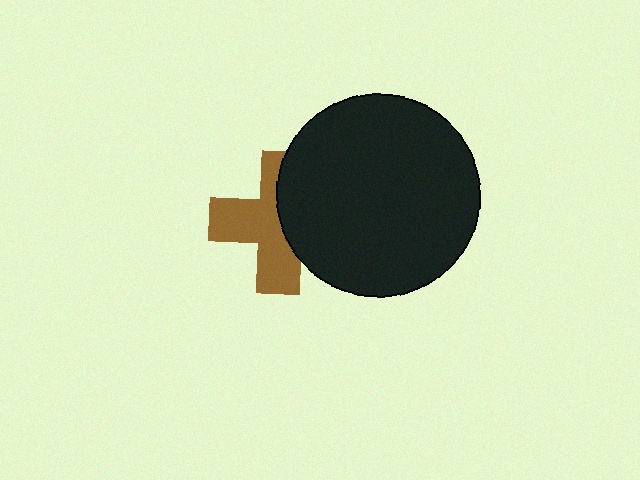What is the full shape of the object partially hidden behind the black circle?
The partially hidden object is a brown cross.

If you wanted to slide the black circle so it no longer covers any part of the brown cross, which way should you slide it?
Slide it right — that is the most direct way to separate the two shapes.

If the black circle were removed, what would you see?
You would see the complete brown cross.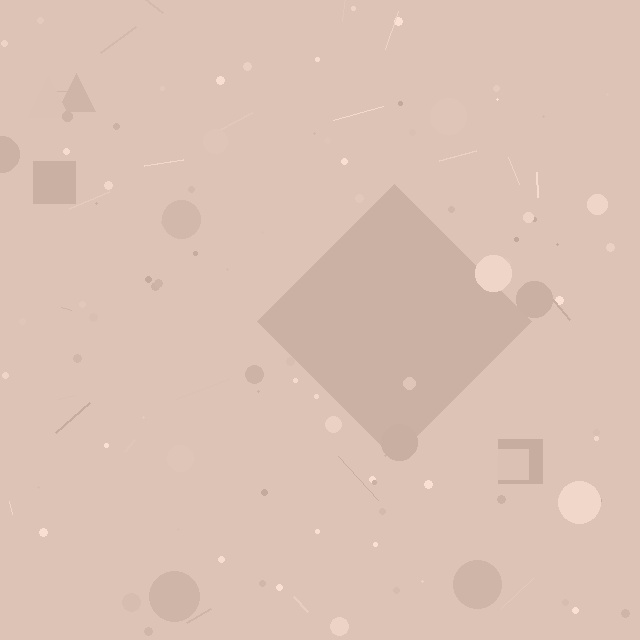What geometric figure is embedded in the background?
A diamond is embedded in the background.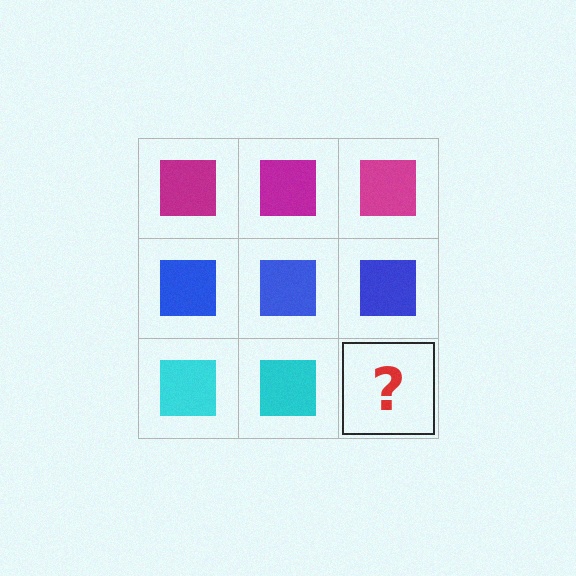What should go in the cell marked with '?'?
The missing cell should contain a cyan square.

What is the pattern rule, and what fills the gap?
The rule is that each row has a consistent color. The gap should be filled with a cyan square.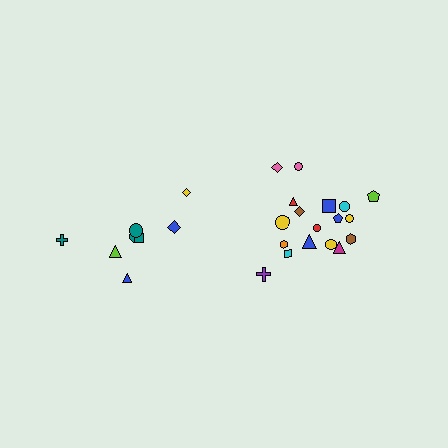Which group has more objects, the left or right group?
The right group.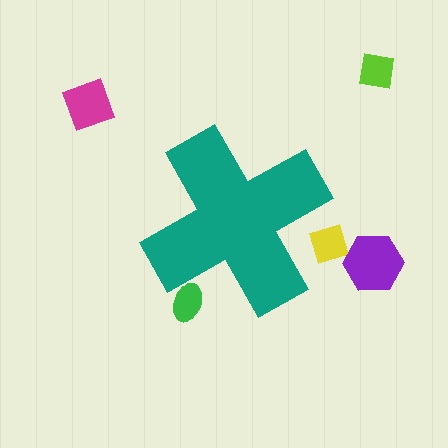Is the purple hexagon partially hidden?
No, the purple hexagon is fully visible.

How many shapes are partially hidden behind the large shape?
2 shapes are partially hidden.